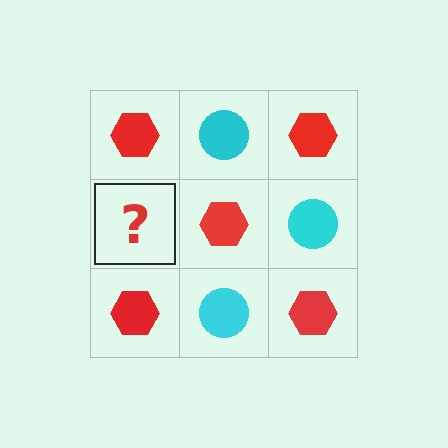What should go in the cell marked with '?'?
The missing cell should contain a cyan circle.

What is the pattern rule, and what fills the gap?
The rule is that it alternates red hexagon and cyan circle in a checkerboard pattern. The gap should be filled with a cyan circle.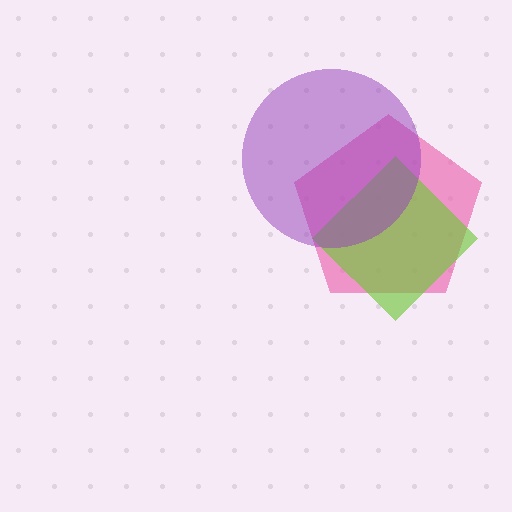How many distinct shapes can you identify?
There are 3 distinct shapes: a pink pentagon, a lime diamond, a purple circle.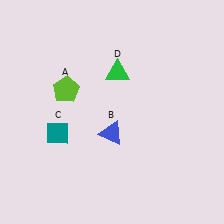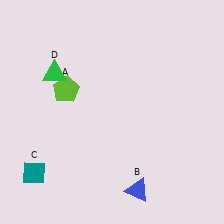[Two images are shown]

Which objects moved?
The objects that moved are: the blue triangle (B), the teal diamond (C), the green triangle (D).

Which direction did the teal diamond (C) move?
The teal diamond (C) moved down.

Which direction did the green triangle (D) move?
The green triangle (D) moved left.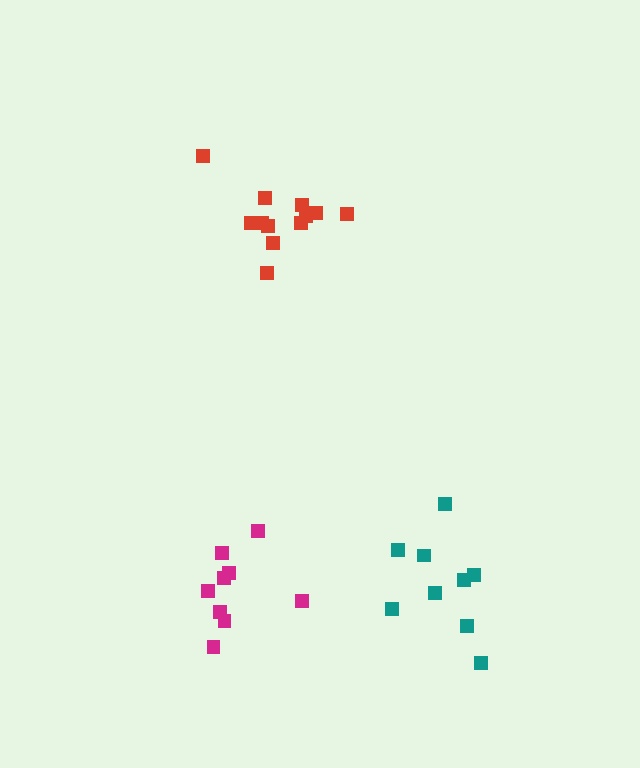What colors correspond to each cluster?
The clusters are colored: teal, magenta, red.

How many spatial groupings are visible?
There are 3 spatial groupings.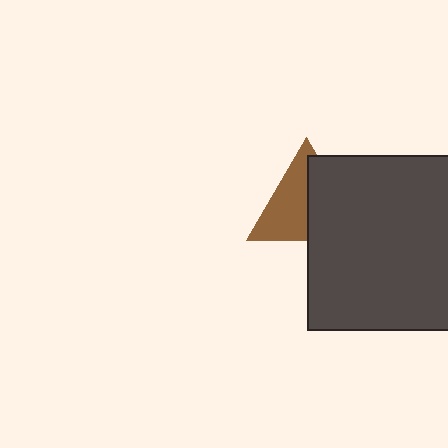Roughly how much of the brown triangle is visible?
About half of it is visible (roughly 53%).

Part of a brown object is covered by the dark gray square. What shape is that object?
It is a triangle.